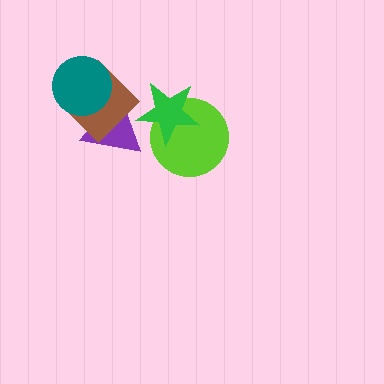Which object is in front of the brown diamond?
The teal circle is in front of the brown diamond.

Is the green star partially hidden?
No, no other shape covers it.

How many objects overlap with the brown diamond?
2 objects overlap with the brown diamond.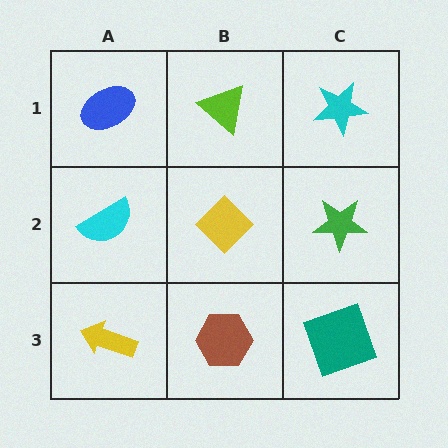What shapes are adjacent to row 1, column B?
A yellow diamond (row 2, column B), a blue ellipse (row 1, column A), a cyan star (row 1, column C).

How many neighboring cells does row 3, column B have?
3.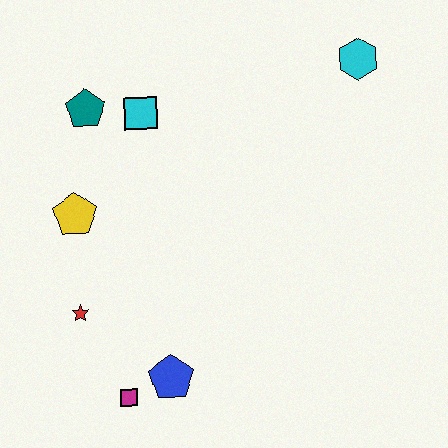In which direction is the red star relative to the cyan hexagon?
The red star is to the left of the cyan hexagon.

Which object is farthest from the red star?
The cyan hexagon is farthest from the red star.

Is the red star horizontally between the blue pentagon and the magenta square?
No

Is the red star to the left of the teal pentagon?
Yes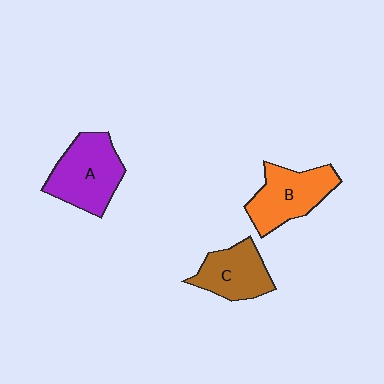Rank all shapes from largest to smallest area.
From largest to smallest: A (purple), B (orange), C (brown).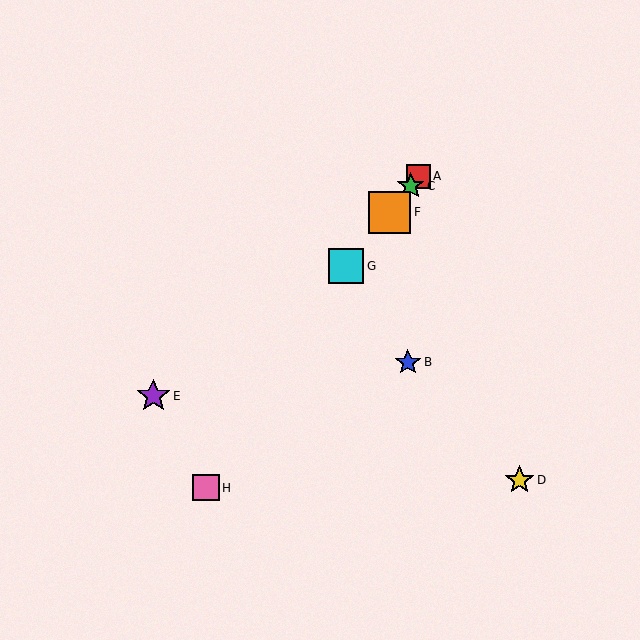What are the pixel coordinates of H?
Object H is at (206, 488).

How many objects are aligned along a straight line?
4 objects (A, C, F, G) are aligned along a straight line.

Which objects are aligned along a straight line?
Objects A, C, F, G are aligned along a straight line.